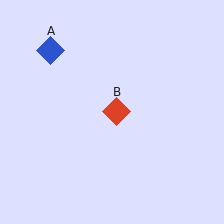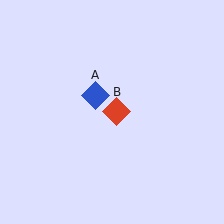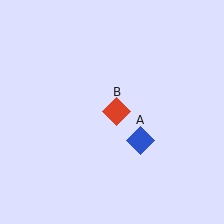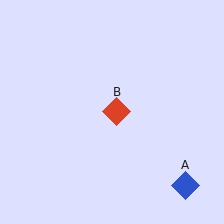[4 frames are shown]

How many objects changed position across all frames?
1 object changed position: blue diamond (object A).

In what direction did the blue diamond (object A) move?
The blue diamond (object A) moved down and to the right.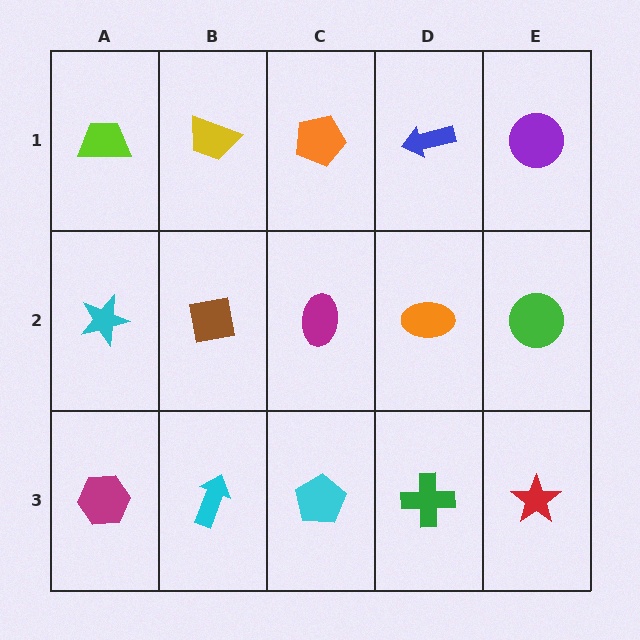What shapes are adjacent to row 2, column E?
A purple circle (row 1, column E), a red star (row 3, column E), an orange ellipse (row 2, column D).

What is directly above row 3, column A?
A cyan star.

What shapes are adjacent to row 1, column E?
A green circle (row 2, column E), a blue arrow (row 1, column D).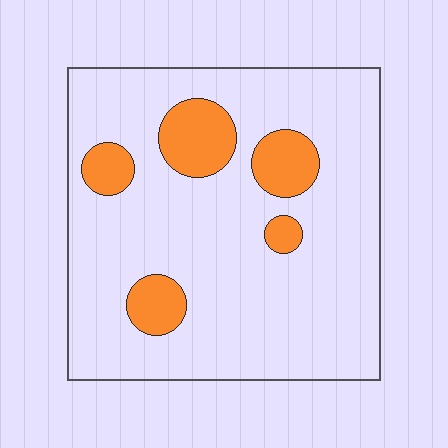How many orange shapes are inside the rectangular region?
5.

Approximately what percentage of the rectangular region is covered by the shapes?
Approximately 15%.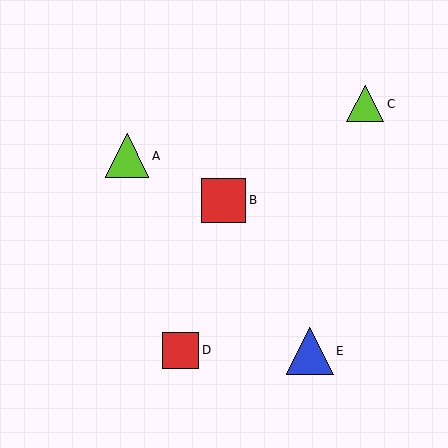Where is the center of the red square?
The center of the red square is at (180, 350).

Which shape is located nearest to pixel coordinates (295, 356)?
The blue triangle (labeled E) at (310, 351) is nearest to that location.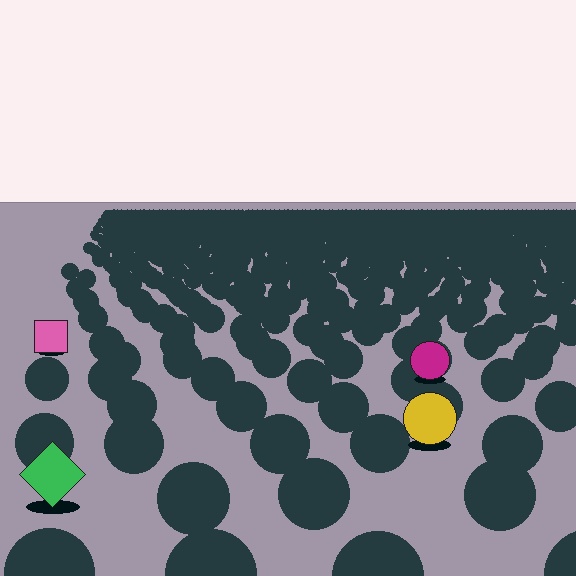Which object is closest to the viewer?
The green diamond is closest. The texture marks near it are larger and more spread out.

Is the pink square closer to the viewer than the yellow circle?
No. The yellow circle is closer — you can tell from the texture gradient: the ground texture is coarser near it.